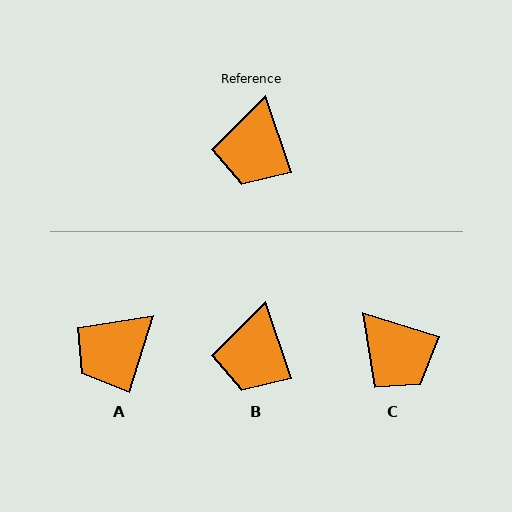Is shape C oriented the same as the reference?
No, it is off by about 54 degrees.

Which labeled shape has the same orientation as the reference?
B.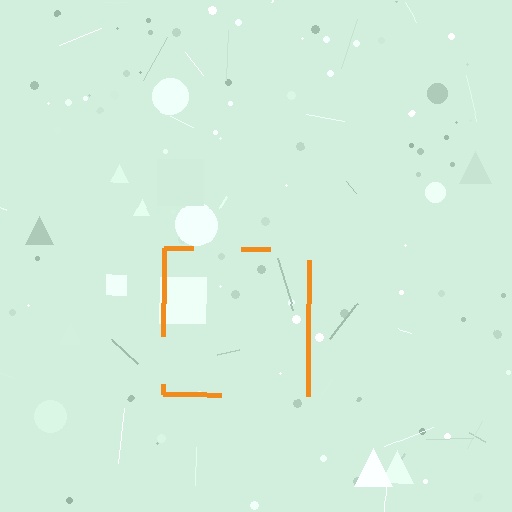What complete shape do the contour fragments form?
The contour fragments form a square.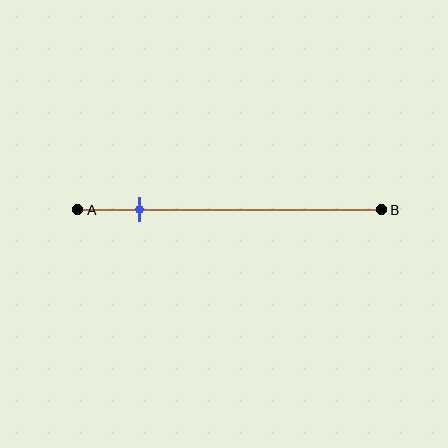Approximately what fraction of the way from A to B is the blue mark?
The blue mark is approximately 20% of the way from A to B.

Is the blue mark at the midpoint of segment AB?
No, the mark is at about 20% from A, not at the 50% midpoint.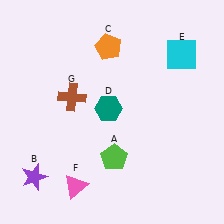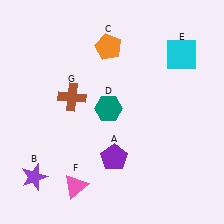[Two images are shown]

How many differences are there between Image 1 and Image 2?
There is 1 difference between the two images.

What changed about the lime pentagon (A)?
In Image 1, A is lime. In Image 2, it changed to purple.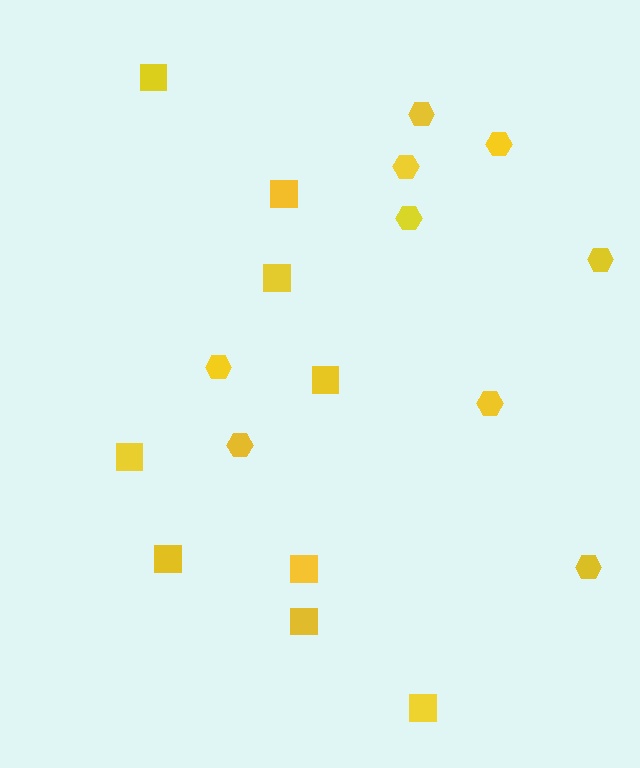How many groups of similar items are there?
There are 2 groups: one group of squares (9) and one group of hexagons (9).